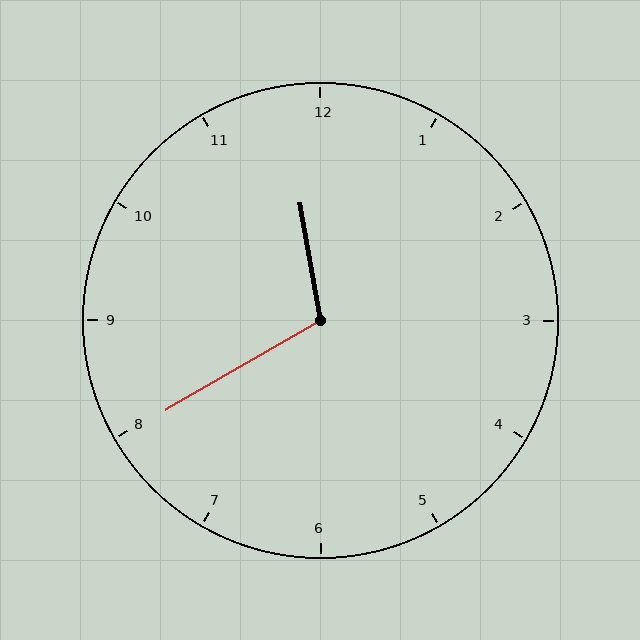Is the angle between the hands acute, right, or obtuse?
It is obtuse.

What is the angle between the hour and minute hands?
Approximately 110 degrees.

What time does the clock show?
11:40.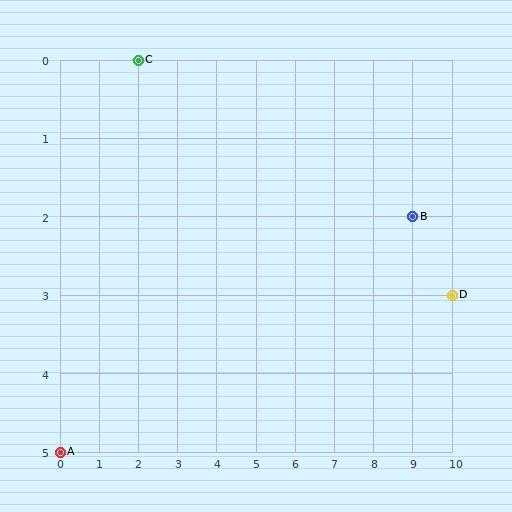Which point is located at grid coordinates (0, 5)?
Point A is at (0, 5).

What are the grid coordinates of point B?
Point B is at grid coordinates (9, 2).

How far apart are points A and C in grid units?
Points A and C are 2 columns and 5 rows apart (about 5.4 grid units diagonally).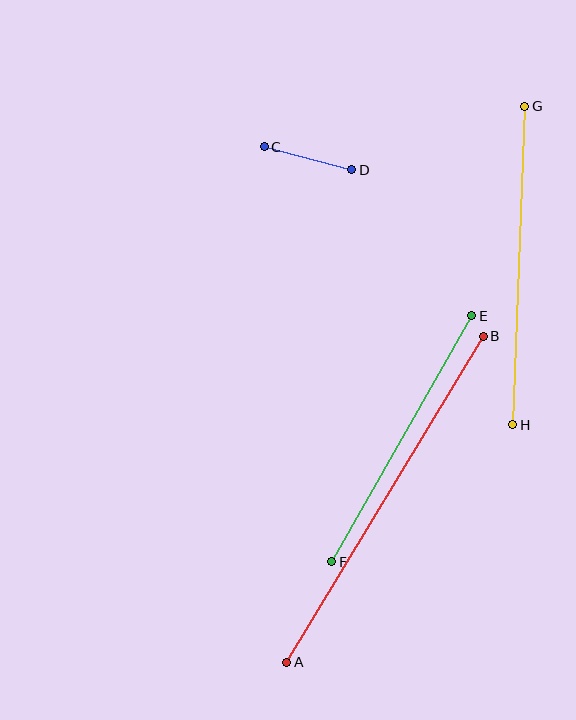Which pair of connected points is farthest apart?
Points A and B are farthest apart.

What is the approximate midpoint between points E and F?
The midpoint is at approximately (402, 439) pixels.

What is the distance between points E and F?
The distance is approximately 283 pixels.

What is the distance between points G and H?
The distance is approximately 319 pixels.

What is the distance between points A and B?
The distance is approximately 381 pixels.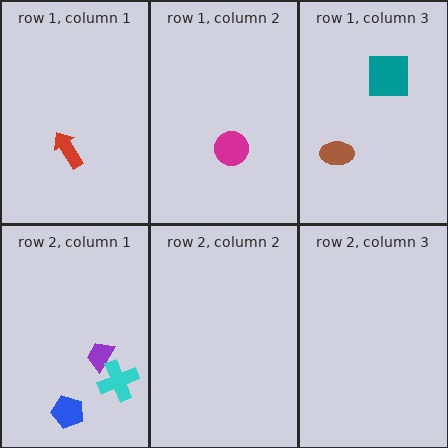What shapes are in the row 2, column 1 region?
The purple trapezoid, the blue pentagon, the cyan cross.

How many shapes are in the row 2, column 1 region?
3.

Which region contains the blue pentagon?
The row 2, column 1 region.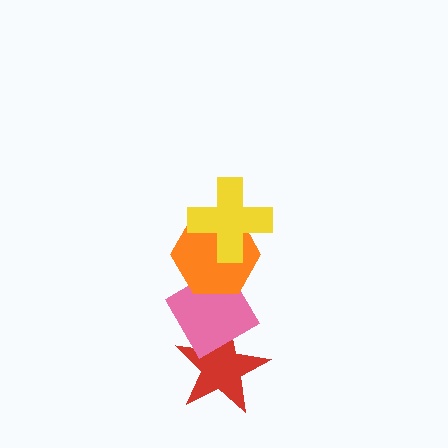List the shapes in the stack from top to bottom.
From top to bottom: the yellow cross, the orange hexagon, the pink diamond, the red star.